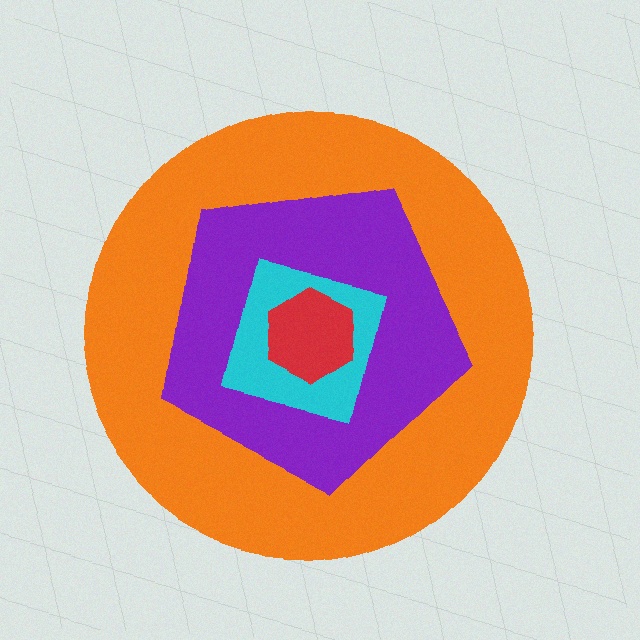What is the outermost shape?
The orange circle.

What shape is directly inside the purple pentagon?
The cyan square.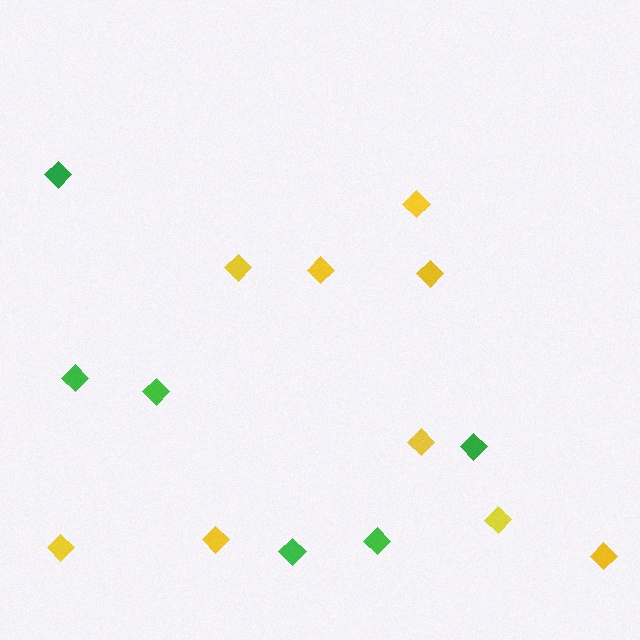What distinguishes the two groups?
There are 2 groups: one group of green diamonds (6) and one group of yellow diamonds (9).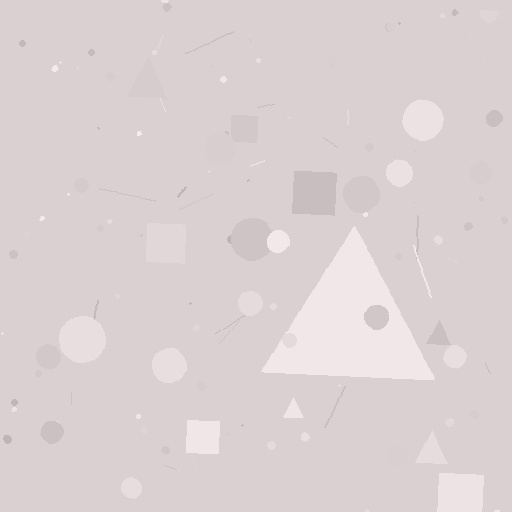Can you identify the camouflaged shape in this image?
The camouflaged shape is a triangle.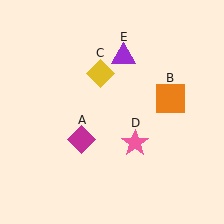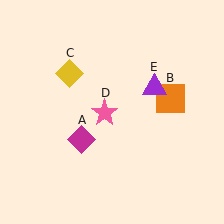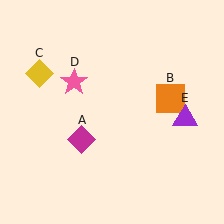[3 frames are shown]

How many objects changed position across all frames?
3 objects changed position: yellow diamond (object C), pink star (object D), purple triangle (object E).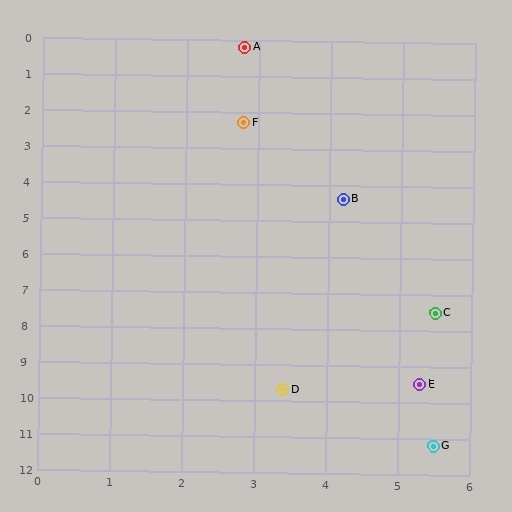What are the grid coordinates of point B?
Point B is at approximately (4.2, 4.4).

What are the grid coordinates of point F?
Point F is at approximately (2.8, 2.3).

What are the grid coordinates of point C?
Point C is at approximately (5.5, 7.5).